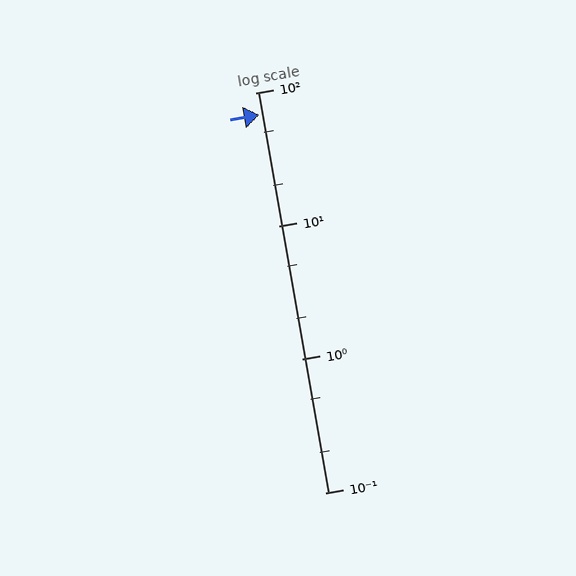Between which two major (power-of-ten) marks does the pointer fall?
The pointer is between 10 and 100.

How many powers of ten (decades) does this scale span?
The scale spans 3 decades, from 0.1 to 100.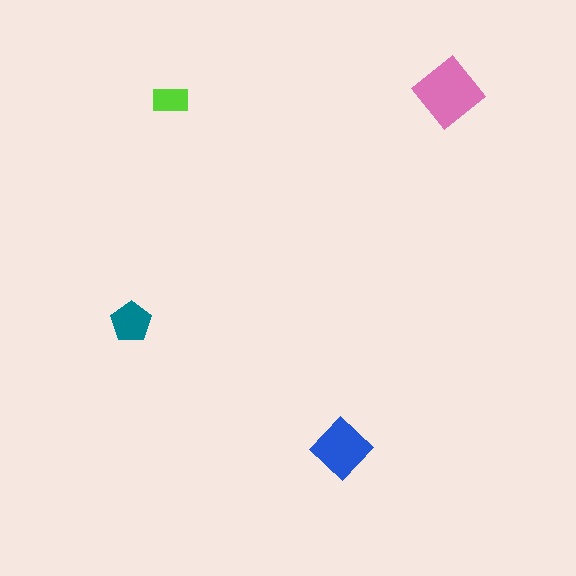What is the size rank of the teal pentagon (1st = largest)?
3rd.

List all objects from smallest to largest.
The lime rectangle, the teal pentagon, the blue diamond, the pink diamond.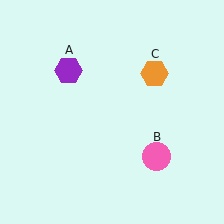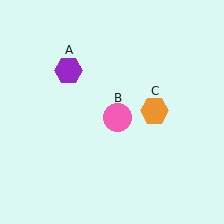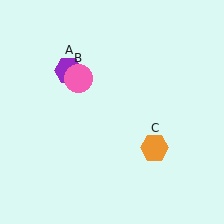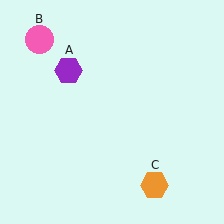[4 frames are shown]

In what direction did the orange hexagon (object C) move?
The orange hexagon (object C) moved down.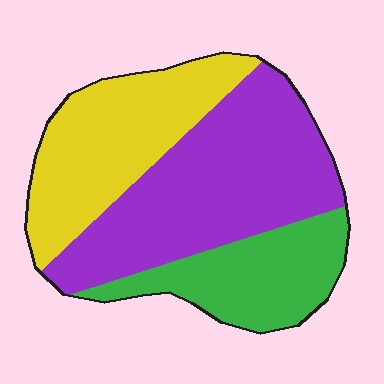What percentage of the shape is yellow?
Yellow covers about 30% of the shape.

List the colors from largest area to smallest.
From largest to smallest: purple, yellow, green.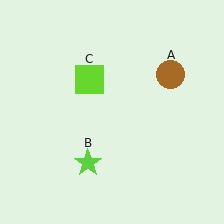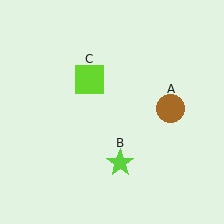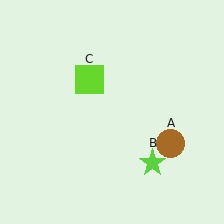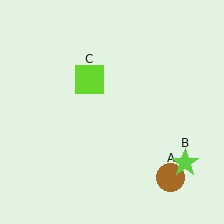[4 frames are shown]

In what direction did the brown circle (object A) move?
The brown circle (object A) moved down.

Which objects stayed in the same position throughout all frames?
Lime square (object C) remained stationary.